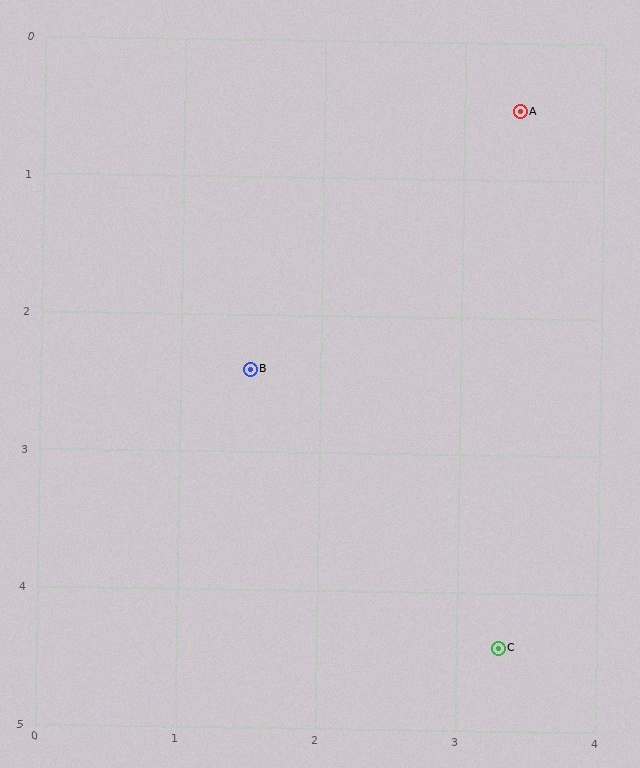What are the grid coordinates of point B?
Point B is at approximately (1.5, 2.4).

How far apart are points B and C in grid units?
Points B and C are about 2.7 grid units apart.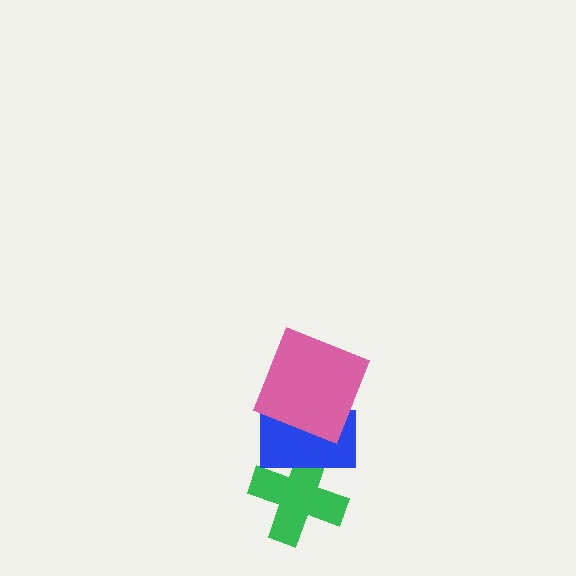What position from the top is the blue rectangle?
The blue rectangle is 2nd from the top.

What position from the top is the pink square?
The pink square is 1st from the top.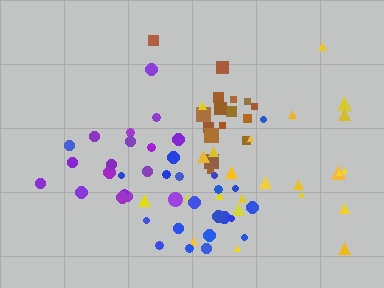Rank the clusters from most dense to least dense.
purple, brown, blue, yellow.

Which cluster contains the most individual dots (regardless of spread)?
Yellow (25).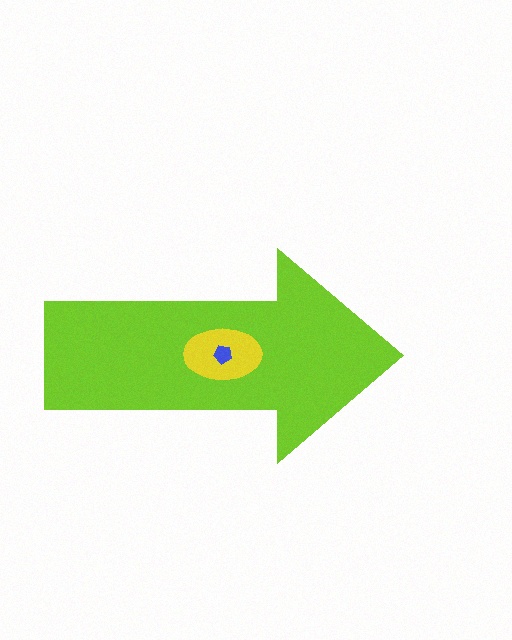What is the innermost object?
The blue pentagon.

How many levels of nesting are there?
3.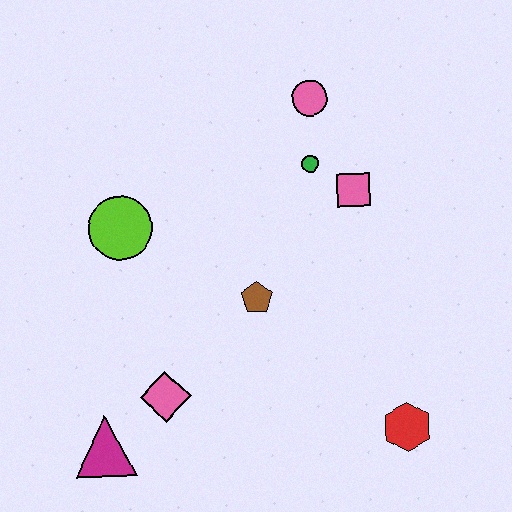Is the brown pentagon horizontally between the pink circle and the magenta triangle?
Yes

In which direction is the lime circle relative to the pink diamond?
The lime circle is above the pink diamond.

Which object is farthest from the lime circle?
The red hexagon is farthest from the lime circle.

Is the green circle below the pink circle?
Yes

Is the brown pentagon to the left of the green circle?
Yes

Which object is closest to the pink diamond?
The magenta triangle is closest to the pink diamond.